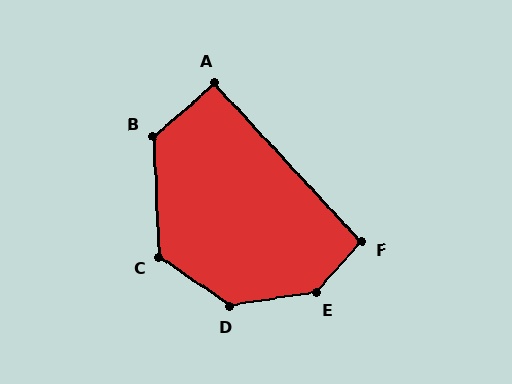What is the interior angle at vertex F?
Approximately 95 degrees (obtuse).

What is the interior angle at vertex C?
Approximately 127 degrees (obtuse).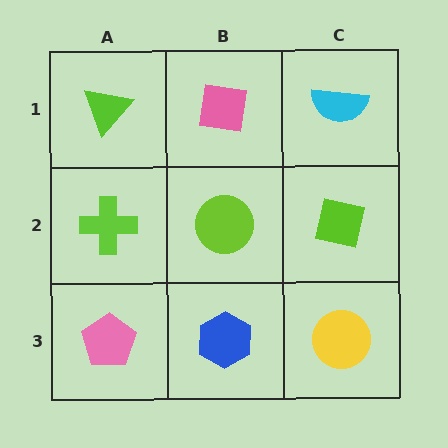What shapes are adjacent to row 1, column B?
A lime circle (row 2, column B), a lime triangle (row 1, column A), a cyan semicircle (row 1, column C).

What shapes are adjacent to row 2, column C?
A cyan semicircle (row 1, column C), a yellow circle (row 3, column C), a lime circle (row 2, column B).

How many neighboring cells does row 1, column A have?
2.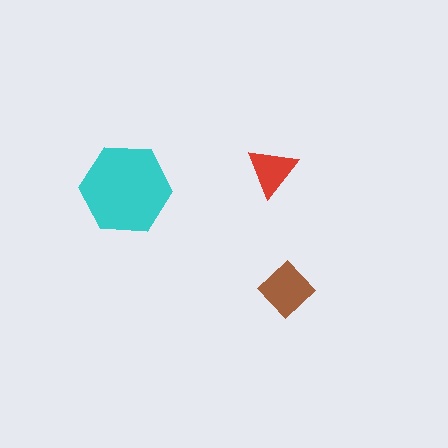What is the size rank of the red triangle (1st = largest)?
3rd.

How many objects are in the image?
There are 3 objects in the image.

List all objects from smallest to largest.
The red triangle, the brown diamond, the cyan hexagon.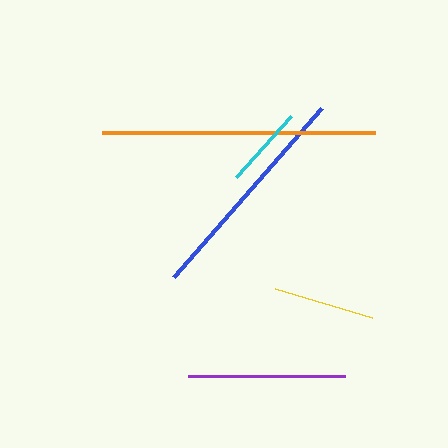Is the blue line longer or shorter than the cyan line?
The blue line is longer than the cyan line.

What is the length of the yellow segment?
The yellow segment is approximately 102 pixels long.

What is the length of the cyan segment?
The cyan segment is approximately 82 pixels long.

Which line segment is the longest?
The orange line is the longest at approximately 273 pixels.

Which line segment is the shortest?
The cyan line is the shortest at approximately 82 pixels.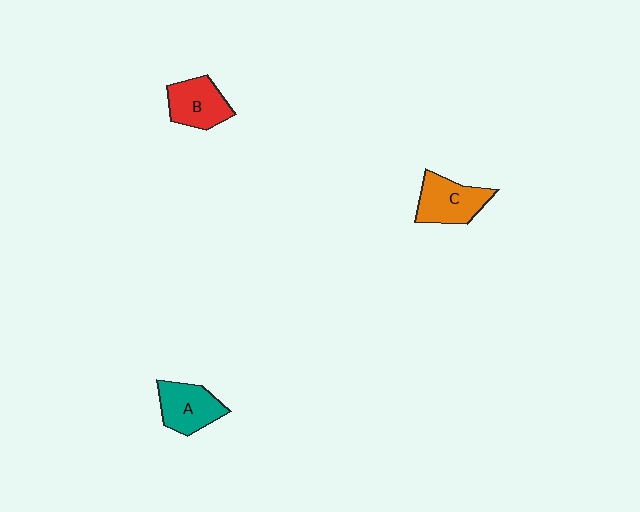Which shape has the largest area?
Shape C (orange).